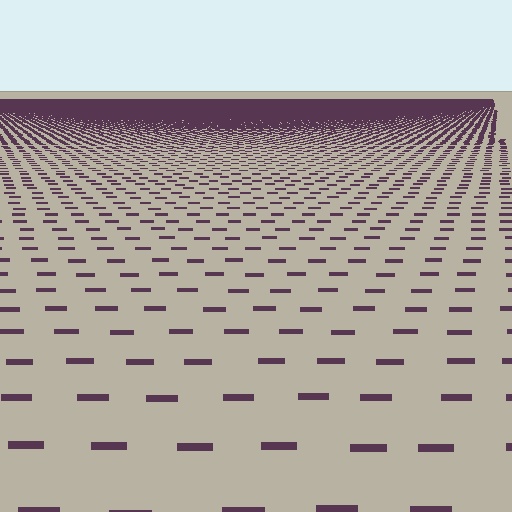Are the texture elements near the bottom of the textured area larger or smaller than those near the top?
Larger. Near the bottom, elements are closer to the viewer and appear at a bigger on-screen size.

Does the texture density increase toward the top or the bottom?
Density increases toward the top.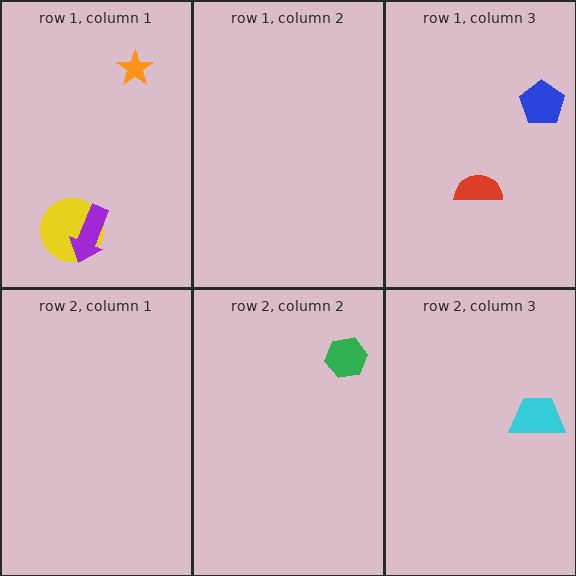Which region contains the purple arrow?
The row 1, column 1 region.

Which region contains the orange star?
The row 1, column 1 region.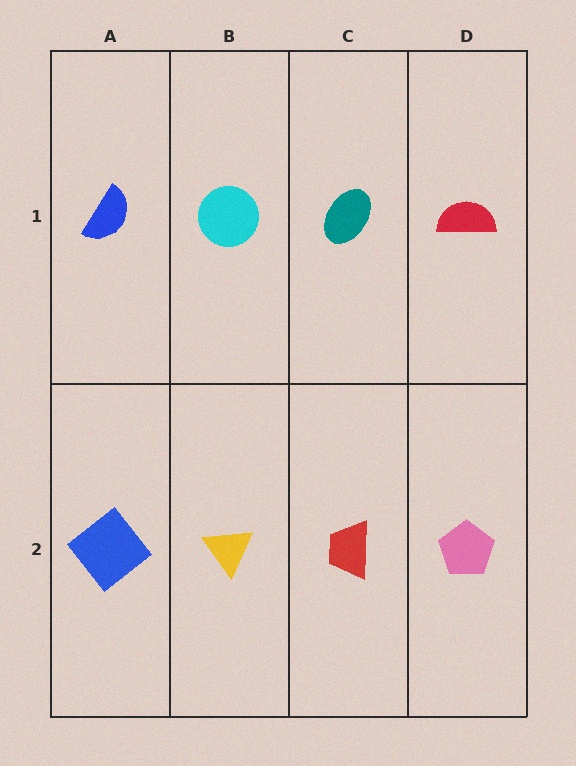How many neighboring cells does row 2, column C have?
3.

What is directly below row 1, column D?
A pink pentagon.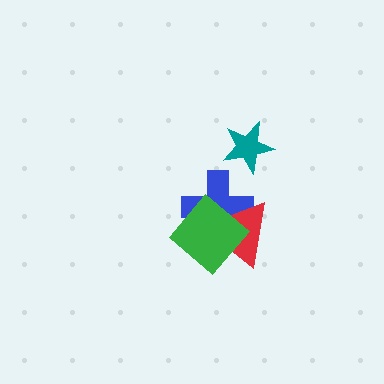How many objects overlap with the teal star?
0 objects overlap with the teal star.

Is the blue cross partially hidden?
Yes, it is partially covered by another shape.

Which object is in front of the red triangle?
The green diamond is in front of the red triangle.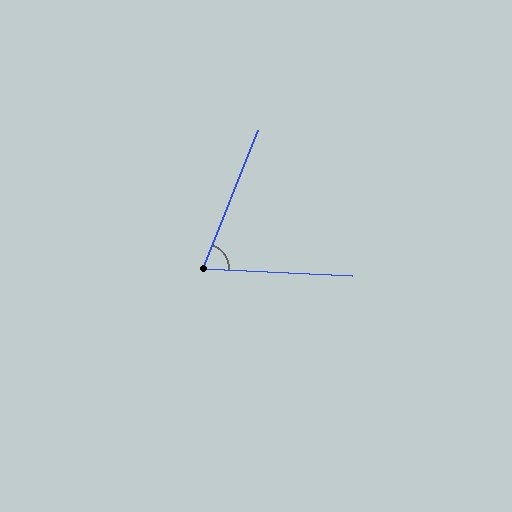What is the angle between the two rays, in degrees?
Approximately 71 degrees.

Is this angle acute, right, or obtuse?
It is acute.